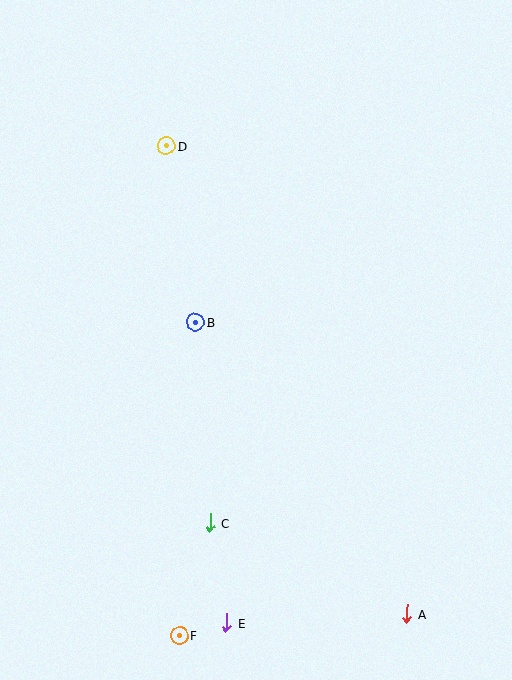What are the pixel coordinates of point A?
Point A is at (407, 614).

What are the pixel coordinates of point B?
Point B is at (196, 322).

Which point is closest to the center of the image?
Point B at (196, 322) is closest to the center.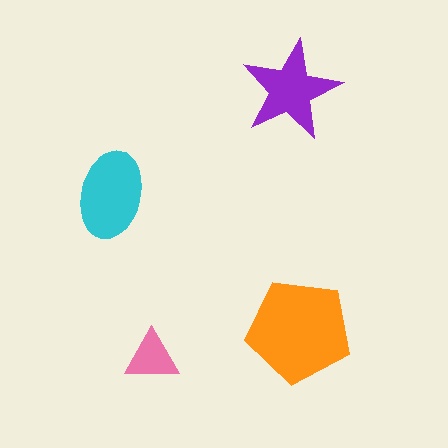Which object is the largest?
The orange pentagon.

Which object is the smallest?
The pink triangle.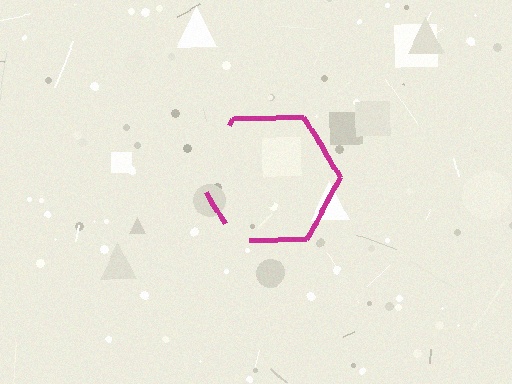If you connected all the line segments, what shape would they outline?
They would outline a hexagon.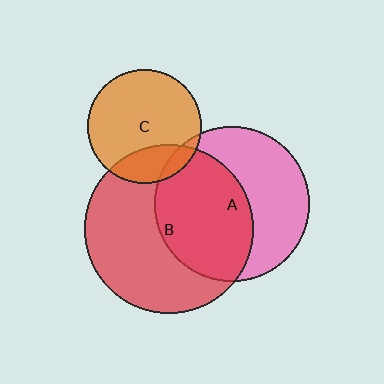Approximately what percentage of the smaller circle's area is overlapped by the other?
Approximately 10%.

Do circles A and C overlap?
Yes.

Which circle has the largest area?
Circle B (red).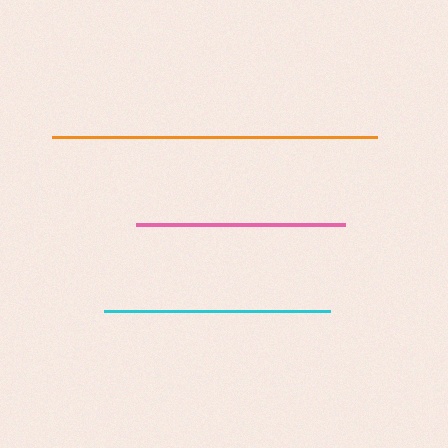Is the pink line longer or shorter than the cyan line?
The cyan line is longer than the pink line.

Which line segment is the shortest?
The pink line is the shortest at approximately 209 pixels.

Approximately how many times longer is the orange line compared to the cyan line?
The orange line is approximately 1.4 times the length of the cyan line.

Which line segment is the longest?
The orange line is the longest at approximately 324 pixels.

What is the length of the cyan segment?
The cyan segment is approximately 226 pixels long.